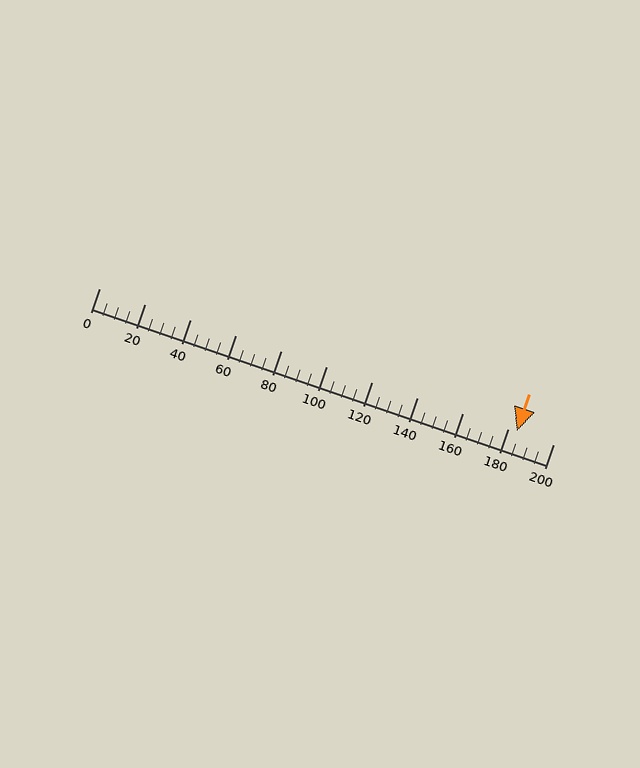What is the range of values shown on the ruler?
The ruler shows values from 0 to 200.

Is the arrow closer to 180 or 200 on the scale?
The arrow is closer to 180.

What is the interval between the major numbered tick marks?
The major tick marks are spaced 20 units apart.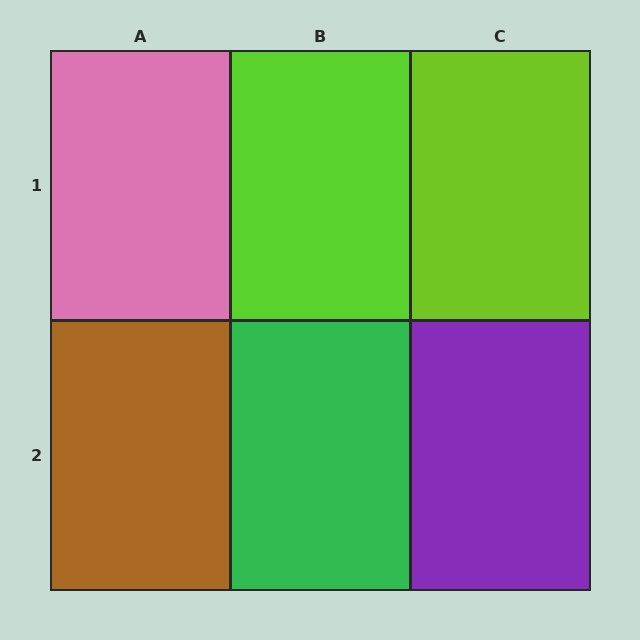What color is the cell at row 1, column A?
Pink.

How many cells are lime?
2 cells are lime.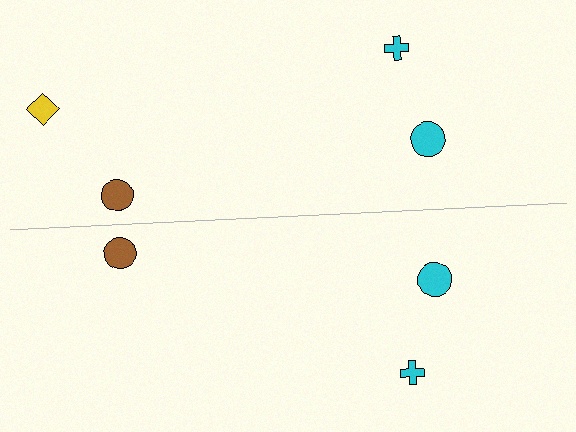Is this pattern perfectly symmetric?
No, the pattern is not perfectly symmetric. A yellow diamond is missing from the bottom side.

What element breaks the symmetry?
A yellow diamond is missing from the bottom side.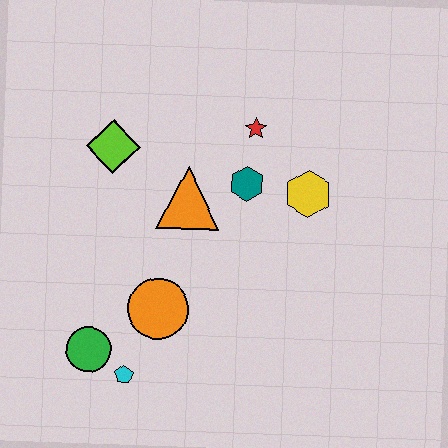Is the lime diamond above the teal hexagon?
Yes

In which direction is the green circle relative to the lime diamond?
The green circle is below the lime diamond.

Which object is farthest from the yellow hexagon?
The green circle is farthest from the yellow hexagon.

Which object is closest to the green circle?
The cyan pentagon is closest to the green circle.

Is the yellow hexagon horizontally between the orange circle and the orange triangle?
No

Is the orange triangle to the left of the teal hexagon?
Yes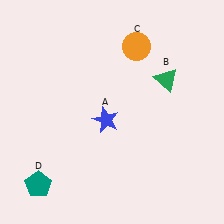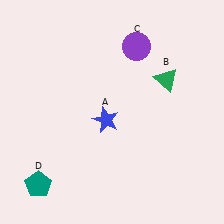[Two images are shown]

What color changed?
The circle (C) changed from orange in Image 1 to purple in Image 2.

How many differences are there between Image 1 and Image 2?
There is 1 difference between the two images.